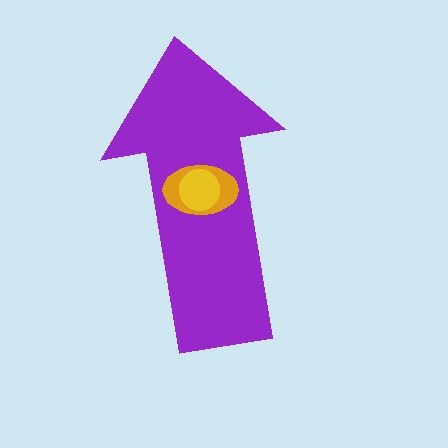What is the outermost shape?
The purple arrow.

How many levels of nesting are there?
3.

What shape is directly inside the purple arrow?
The orange ellipse.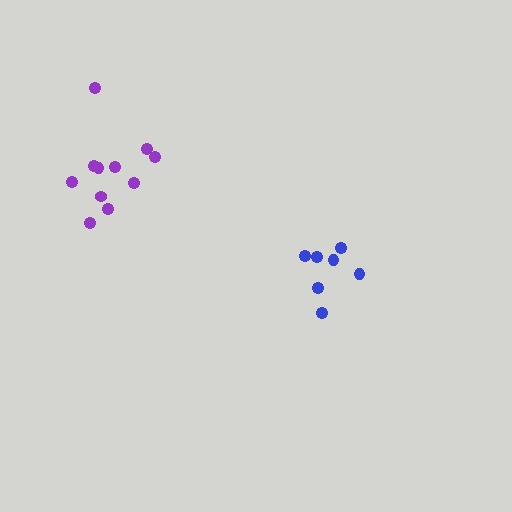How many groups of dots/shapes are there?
There are 2 groups.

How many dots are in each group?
Group 1: 7 dots, Group 2: 11 dots (18 total).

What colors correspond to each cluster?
The clusters are colored: blue, purple.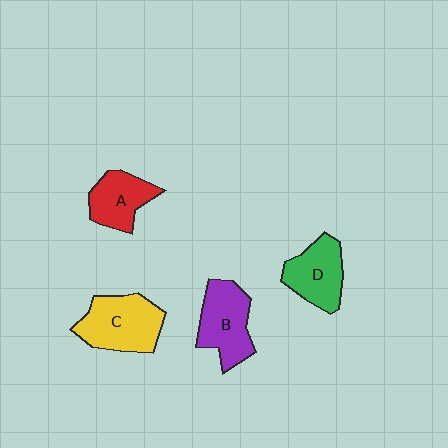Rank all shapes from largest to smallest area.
From largest to smallest: C (yellow), B (purple), D (green), A (red).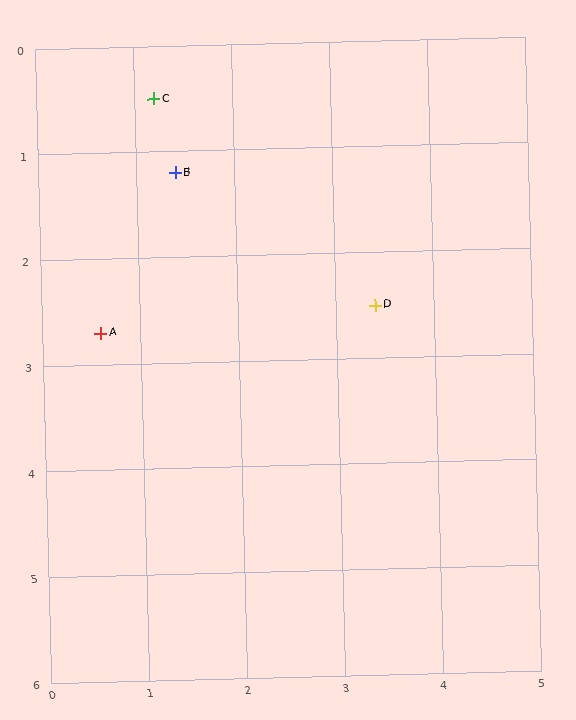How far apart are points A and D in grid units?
Points A and D are about 2.8 grid units apart.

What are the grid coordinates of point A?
Point A is at approximately (0.6, 2.7).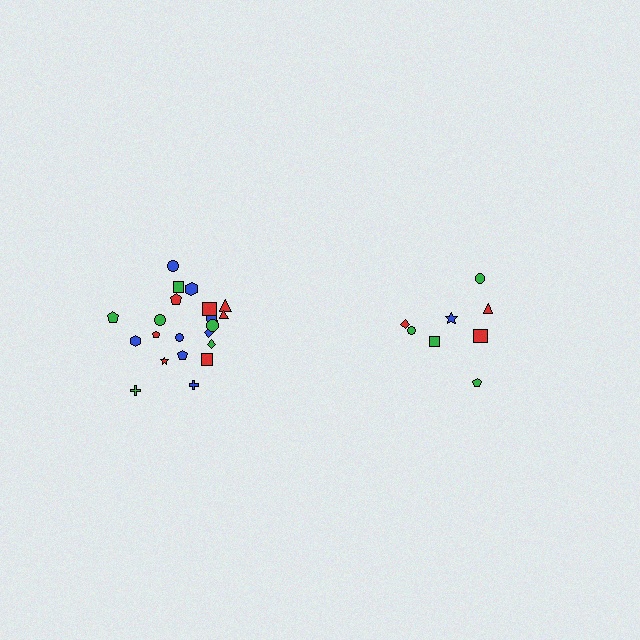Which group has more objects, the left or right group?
The left group.